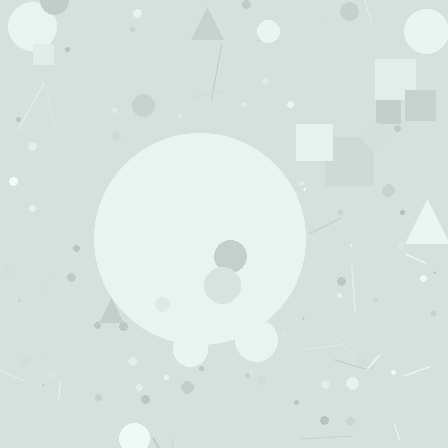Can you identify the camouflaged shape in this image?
The camouflaged shape is a circle.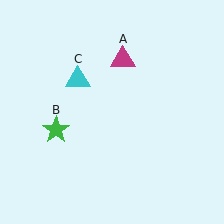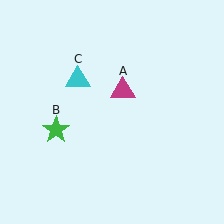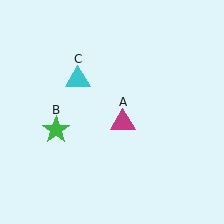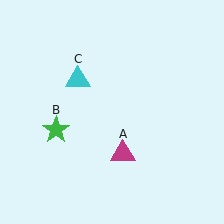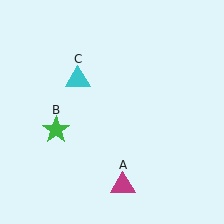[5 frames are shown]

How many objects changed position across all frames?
1 object changed position: magenta triangle (object A).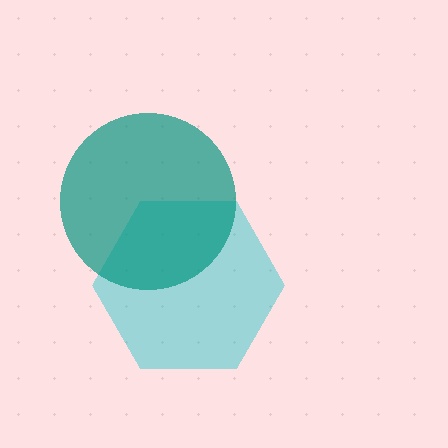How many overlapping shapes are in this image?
There are 2 overlapping shapes in the image.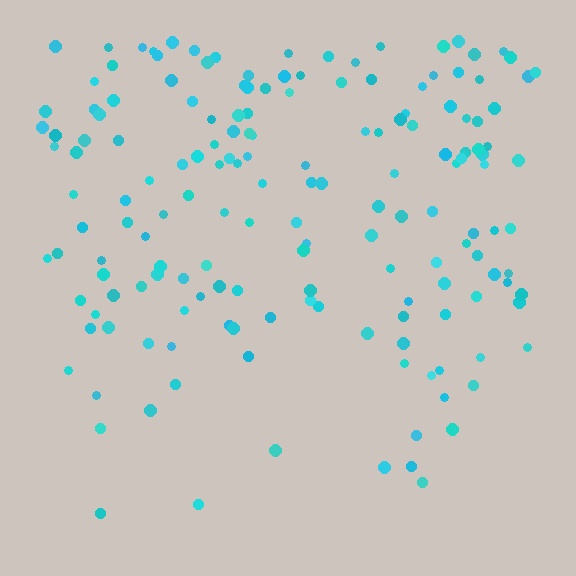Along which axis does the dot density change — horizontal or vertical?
Vertical.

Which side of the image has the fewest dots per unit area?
The bottom.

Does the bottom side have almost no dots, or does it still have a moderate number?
Still a moderate number, just noticeably fewer than the top.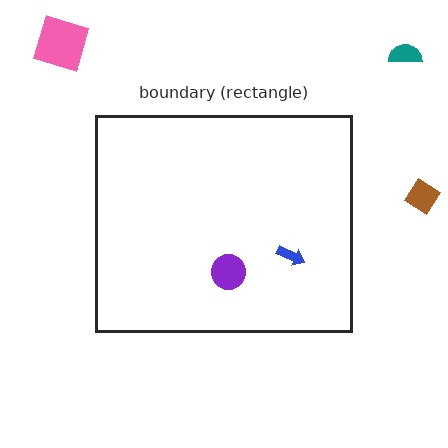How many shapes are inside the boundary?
2 inside, 3 outside.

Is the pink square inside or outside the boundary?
Outside.